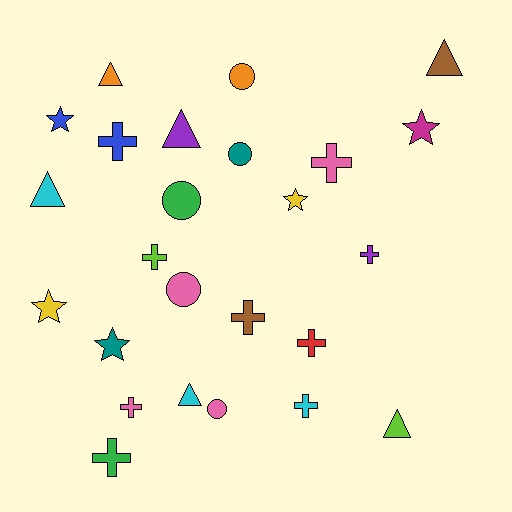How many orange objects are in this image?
There are 2 orange objects.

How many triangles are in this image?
There are 6 triangles.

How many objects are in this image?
There are 25 objects.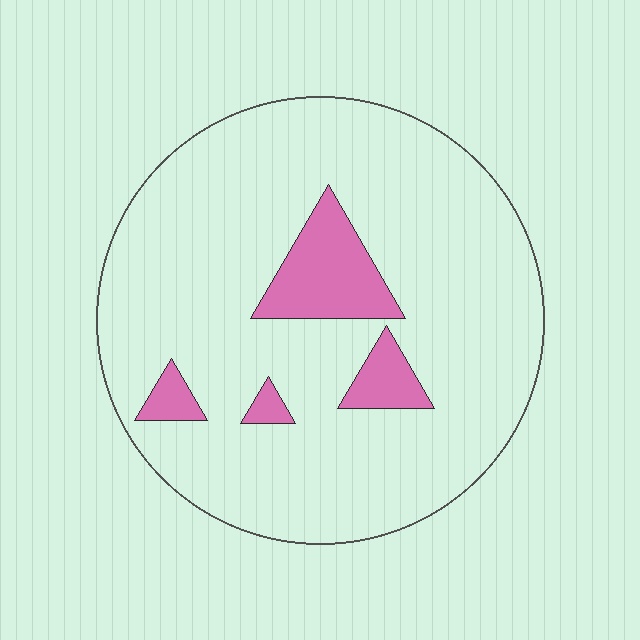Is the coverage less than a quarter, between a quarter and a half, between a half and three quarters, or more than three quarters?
Less than a quarter.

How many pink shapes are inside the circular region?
4.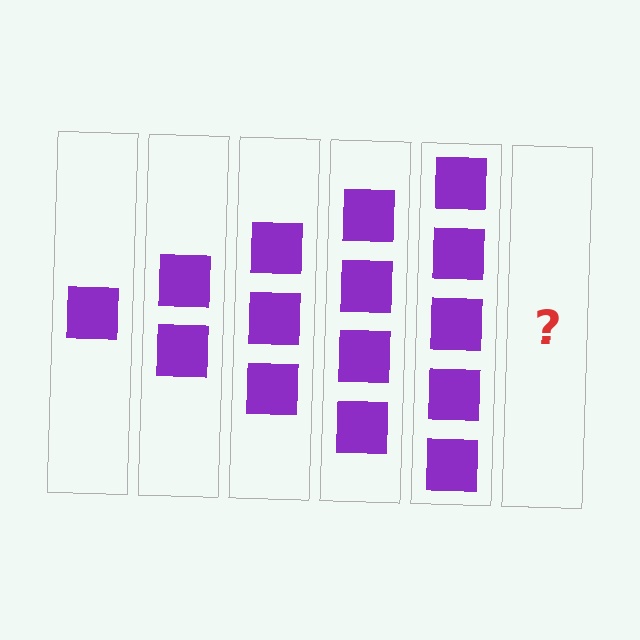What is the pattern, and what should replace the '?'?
The pattern is that each step adds one more square. The '?' should be 6 squares.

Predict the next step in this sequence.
The next step is 6 squares.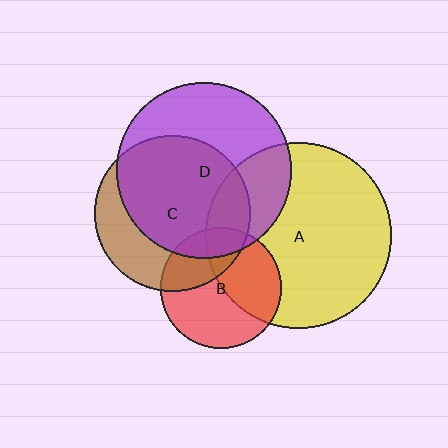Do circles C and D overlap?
Yes.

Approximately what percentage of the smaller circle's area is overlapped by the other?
Approximately 65%.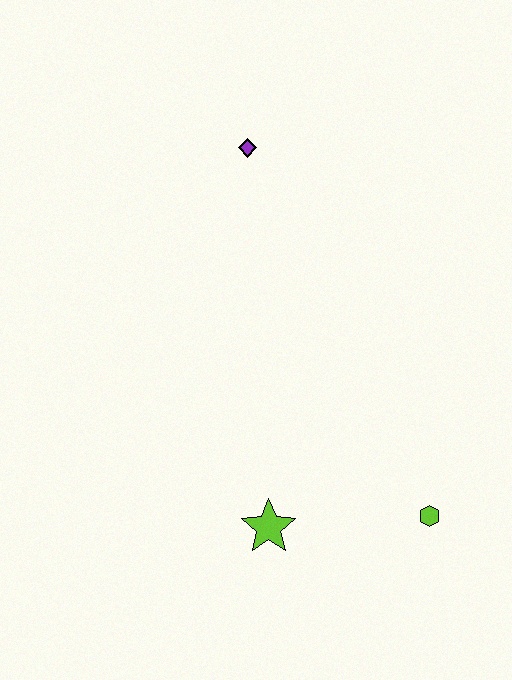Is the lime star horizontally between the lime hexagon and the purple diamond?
Yes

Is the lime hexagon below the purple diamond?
Yes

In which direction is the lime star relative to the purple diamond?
The lime star is below the purple diamond.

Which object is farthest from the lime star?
The purple diamond is farthest from the lime star.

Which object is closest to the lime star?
The lime hexagon is closest to the lime star.